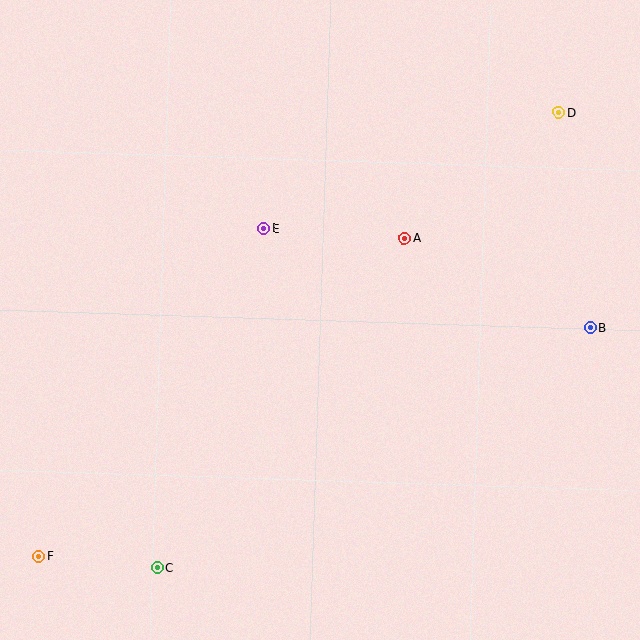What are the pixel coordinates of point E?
Point E is at (264, 228).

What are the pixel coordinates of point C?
Point C is at (157, 568).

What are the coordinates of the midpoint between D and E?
The midpoint between D and E is at (411, 170).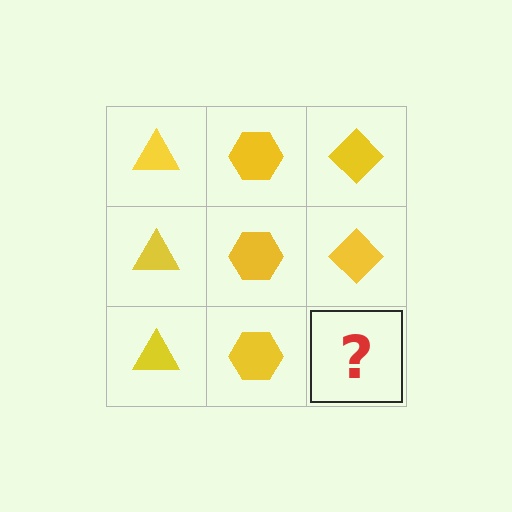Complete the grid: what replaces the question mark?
The question mark should be replaced with a yellow diamond.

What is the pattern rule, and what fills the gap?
The rule is that each column has a consistent shape. The gap should be filled with a yellow diamond.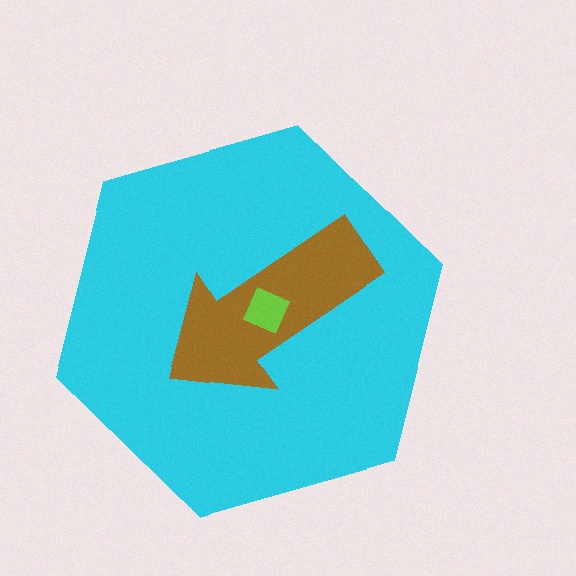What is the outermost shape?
The cyan hexagon.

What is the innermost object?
The lime square.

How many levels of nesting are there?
3.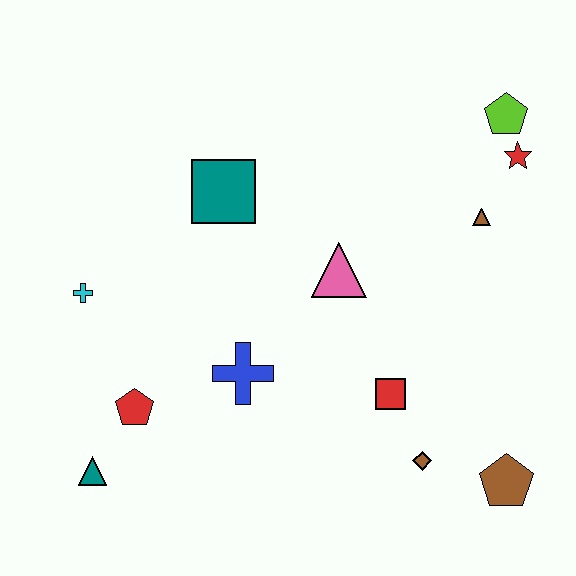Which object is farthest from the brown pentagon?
The cyan cross is farthest from the brown pentagon.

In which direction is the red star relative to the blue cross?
The red star is to the right of the blue cross.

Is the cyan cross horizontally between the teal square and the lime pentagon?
No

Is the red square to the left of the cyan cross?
No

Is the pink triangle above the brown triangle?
No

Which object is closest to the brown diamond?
The red square is closest to the brown diamond.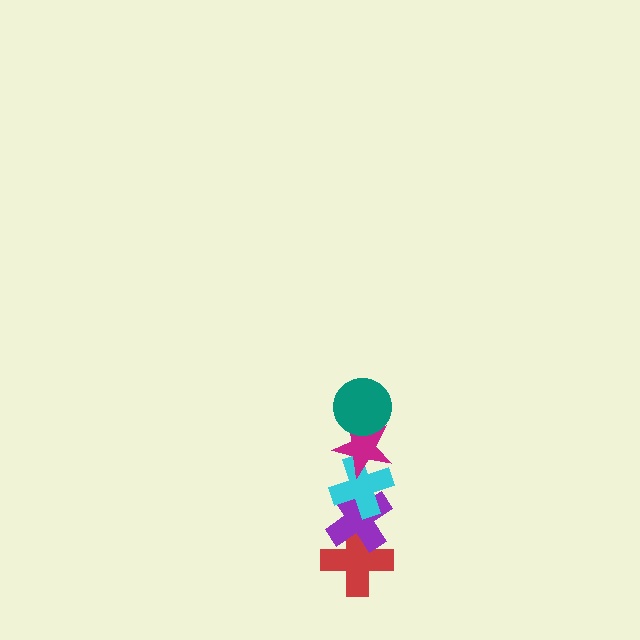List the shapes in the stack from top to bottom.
From top to bottom: the teal circle, the magenta star, the cyan cross, the purple cross, the red cross.